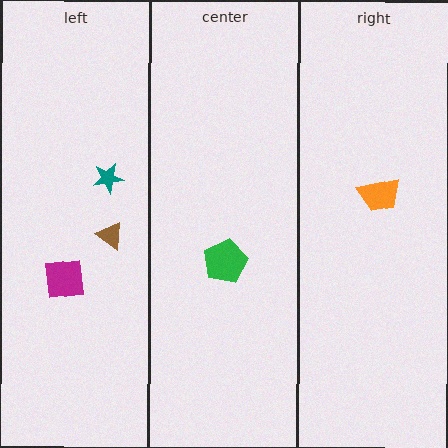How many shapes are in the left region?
3.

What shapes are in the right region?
The orange trapezoid.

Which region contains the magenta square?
The left region.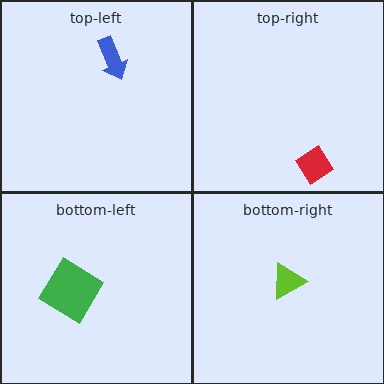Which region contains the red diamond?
The top-right region.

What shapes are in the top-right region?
The red diamond.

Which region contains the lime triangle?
The bottom-right region.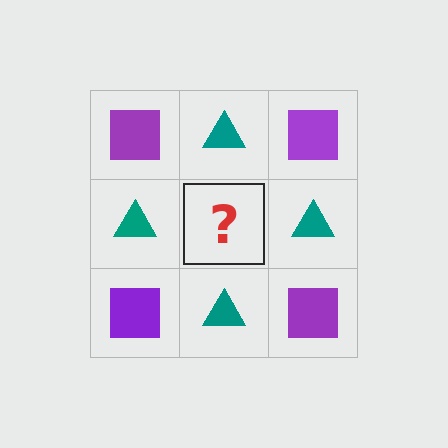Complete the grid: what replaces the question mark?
The question mark should be replaced with a purple square.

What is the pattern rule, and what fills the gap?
The rule is that it alternates purple square and teal triangle in a checkerboard pattern. The gap should be filled with a purple square.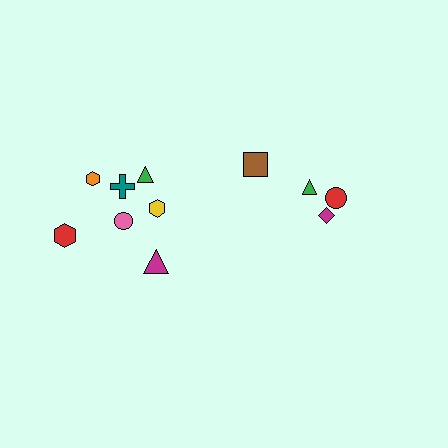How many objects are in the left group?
There are 7 objects.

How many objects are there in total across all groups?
There are 11 objects.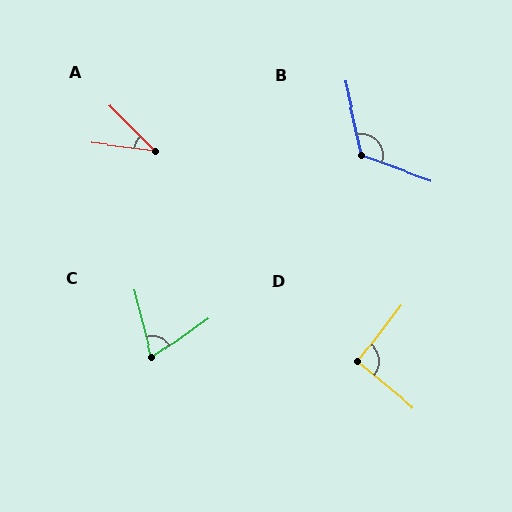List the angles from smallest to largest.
A (38°), C (69°), D (92°), B (122°).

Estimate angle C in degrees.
Approximately 69 degrees.